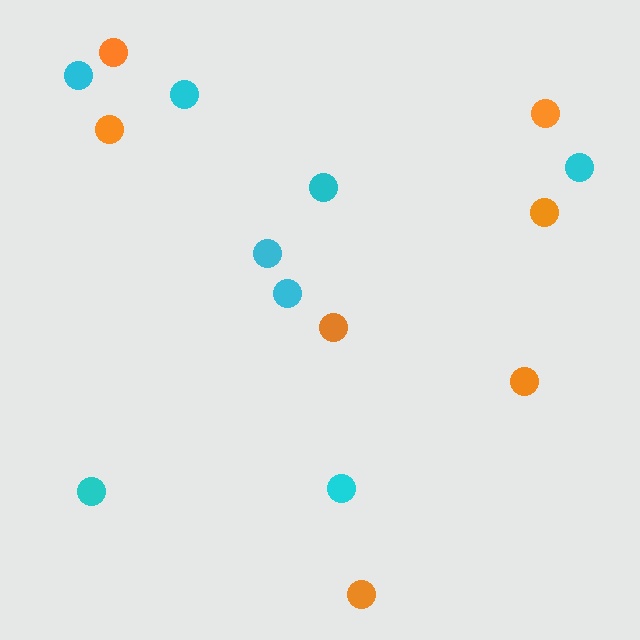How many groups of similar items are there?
There are 2 groups: one group of orange circles (7) and one group of cyan circles (8).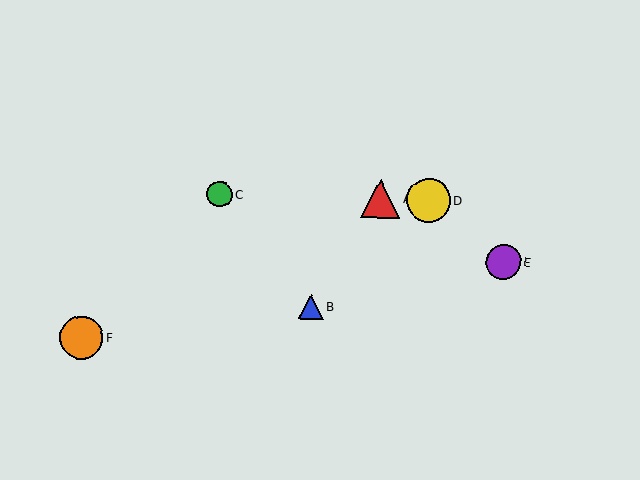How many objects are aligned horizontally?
3 objects (A, C, D) are aligned horizontally.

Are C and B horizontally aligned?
No, C is at y≈195 and B is at y≈307.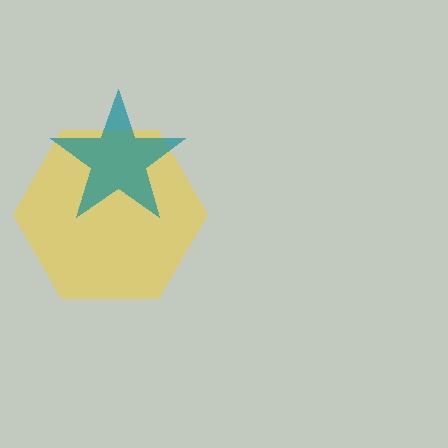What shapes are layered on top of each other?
The layered shapes are: a yellow hexagon, a teal star.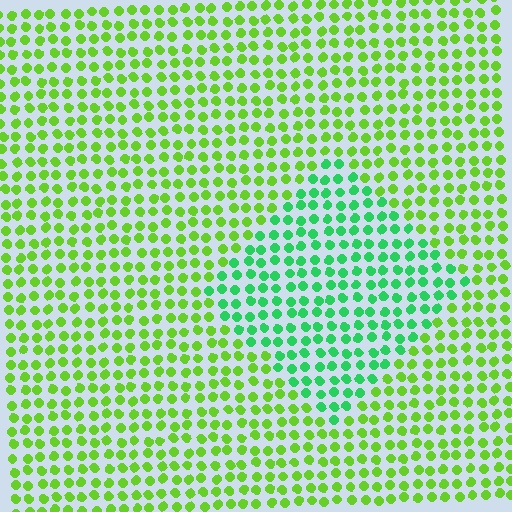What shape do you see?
I see a diamond.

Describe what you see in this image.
The image is filled with small lime elements in a uniform arrangement. A diamond-shaped region is visible where the elements are tinted to a slightly different hue, forming a subtle color boundary.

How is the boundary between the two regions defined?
The boundary is defined purely by a slight shift in hue (about 42 degrees). Spacing, size, and orientation are identical on both sides.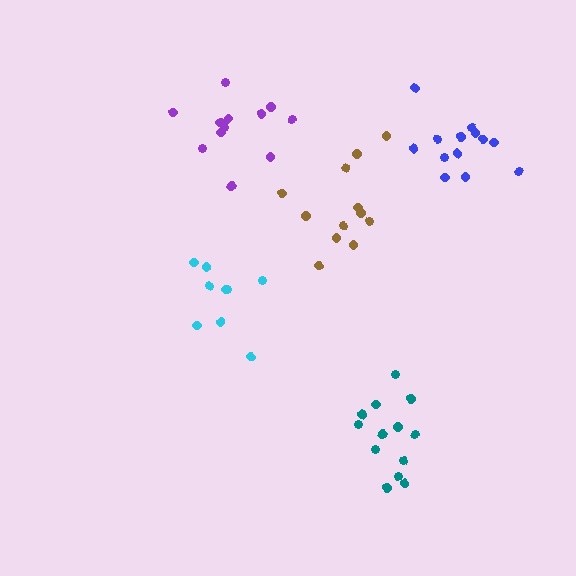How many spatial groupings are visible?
There are 5 spatial groupings.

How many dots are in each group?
Group 1: 9 dots, Group 2: 12 dots, Group 3: 13 dots, Group 4: 12 dots, Group 5: 13 dots (59 total).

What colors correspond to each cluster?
The clusters are colored: cyan, brown, teal, purple, blue.